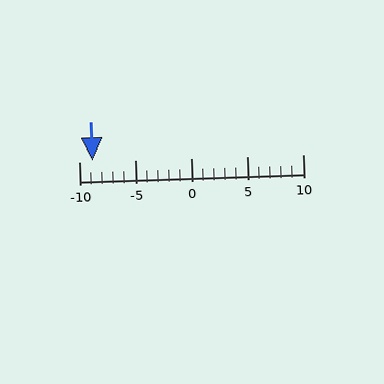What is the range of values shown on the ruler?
The ruler shows values from -10 to 10.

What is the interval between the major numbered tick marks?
The major tick marks are spaced 5 units apart.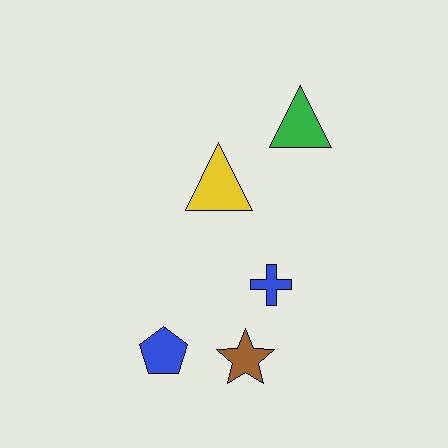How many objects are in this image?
There are 5 objects.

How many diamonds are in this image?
There are no diamonds.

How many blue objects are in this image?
There are 2 blue objects.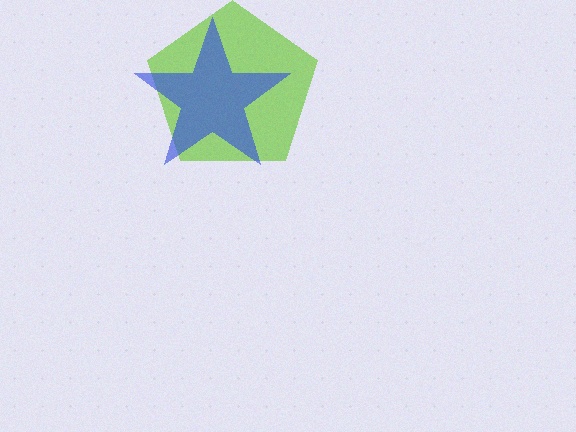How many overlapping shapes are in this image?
There are 2 overlapping shapes in the image.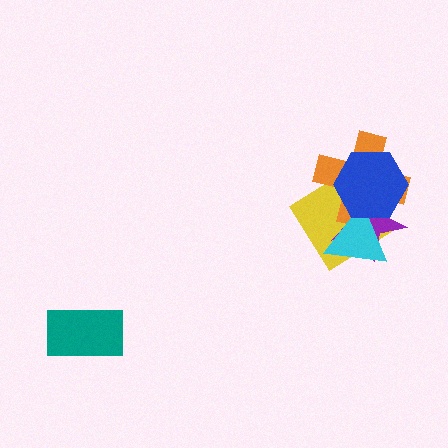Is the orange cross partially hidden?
Yes, it is partially covered by another shape.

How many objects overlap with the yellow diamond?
4 objects overlap with the yellow diamond.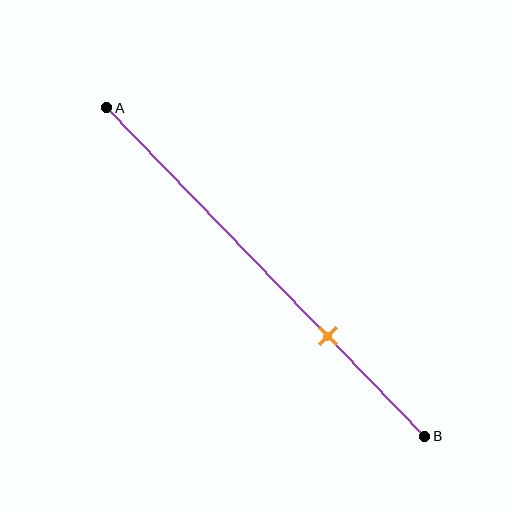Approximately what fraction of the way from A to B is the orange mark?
The orange mark is approximately 70% of the way from A to B.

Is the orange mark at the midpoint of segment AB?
No, the mark is at about 70% from A, not at the 50% midpoint.